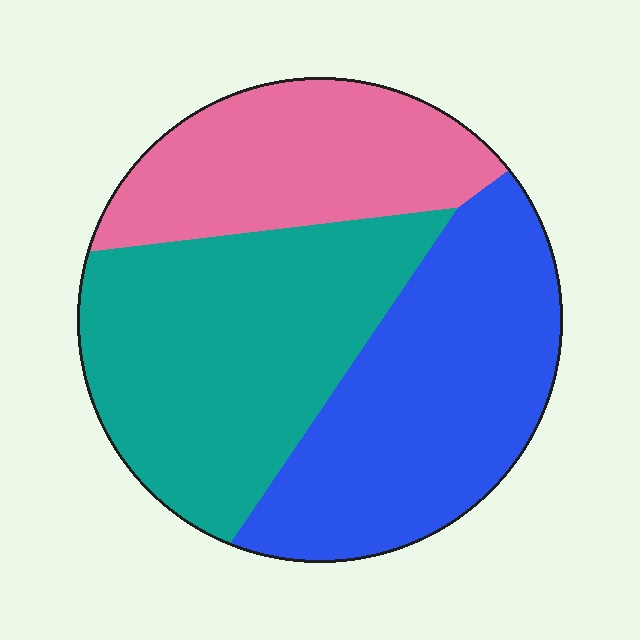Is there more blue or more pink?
Blue.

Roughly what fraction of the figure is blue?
Blue covers roughly 35% of the figure.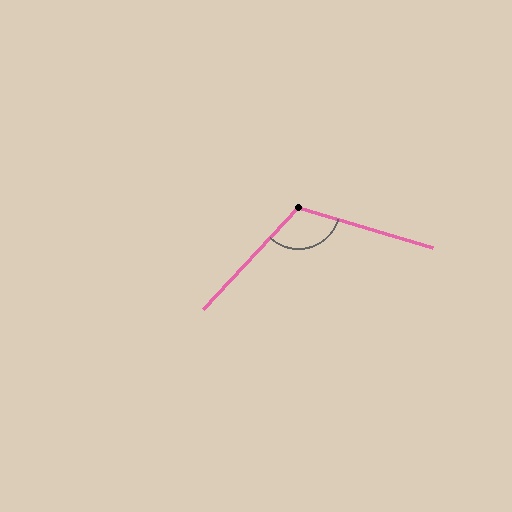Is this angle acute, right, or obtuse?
It is obtuse.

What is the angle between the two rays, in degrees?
Approximately 116 degrees.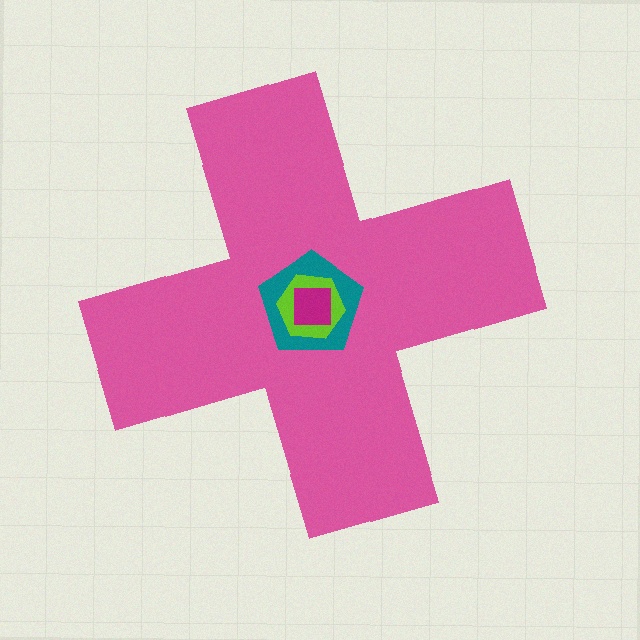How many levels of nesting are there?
4.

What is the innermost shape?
The magenta square.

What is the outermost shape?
The pink cross.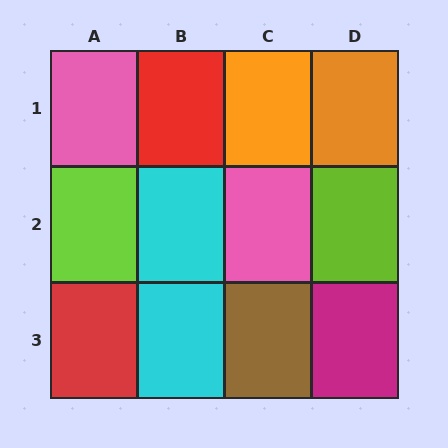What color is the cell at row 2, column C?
Pink.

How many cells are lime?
2 cells are lime.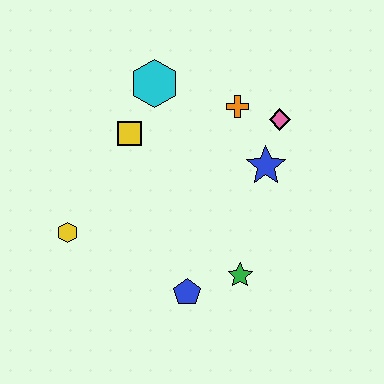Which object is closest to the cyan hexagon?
The yellow square is closest to the cyan hexagon.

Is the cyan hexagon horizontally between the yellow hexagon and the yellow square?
No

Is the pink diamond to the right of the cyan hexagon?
Yes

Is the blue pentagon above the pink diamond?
No